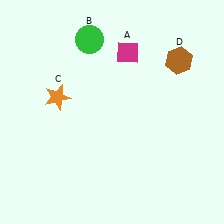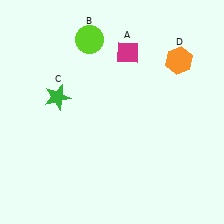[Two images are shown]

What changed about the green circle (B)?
In Image 1, B is green. In Image 2, it changed to lime.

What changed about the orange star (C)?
In Image 1, C is orange. In Image 2, it changed to green.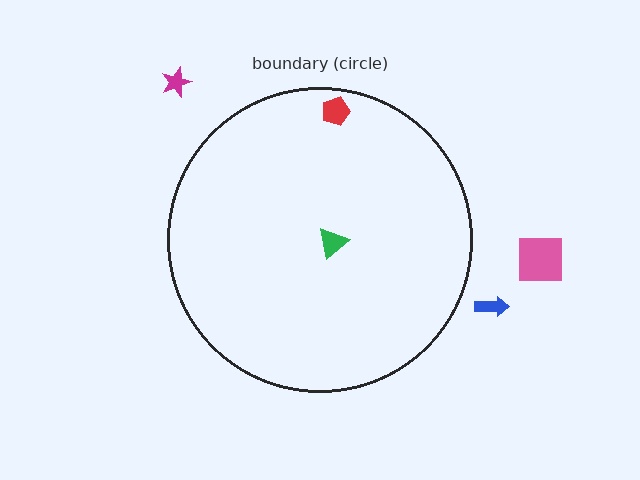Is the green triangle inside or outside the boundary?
Inside.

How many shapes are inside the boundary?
2 inside, 3 outside.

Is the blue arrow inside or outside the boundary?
Outside.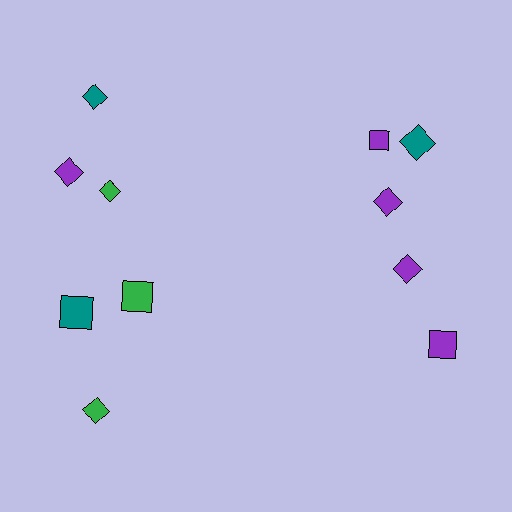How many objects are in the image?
There are 11 objects.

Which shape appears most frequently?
Diamond, with 7 objects.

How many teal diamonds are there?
There are 2 teal diamonds.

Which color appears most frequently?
Purple, with 5 objects.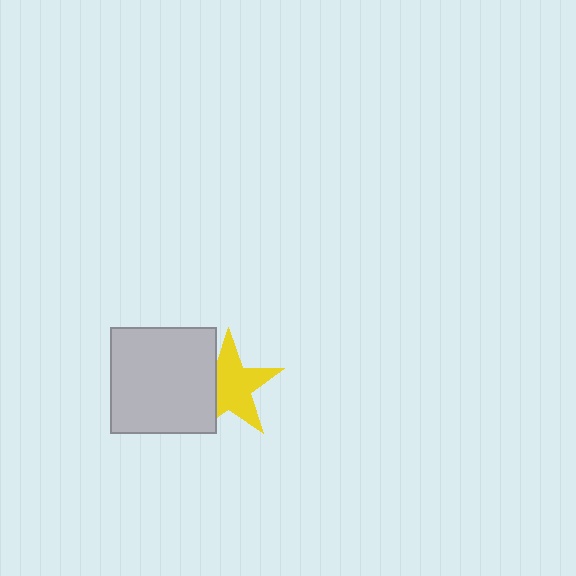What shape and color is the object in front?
The object in front is a light gray square.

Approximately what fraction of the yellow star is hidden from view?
Roughly 31% of the yellow star is hidden behind the light gray square.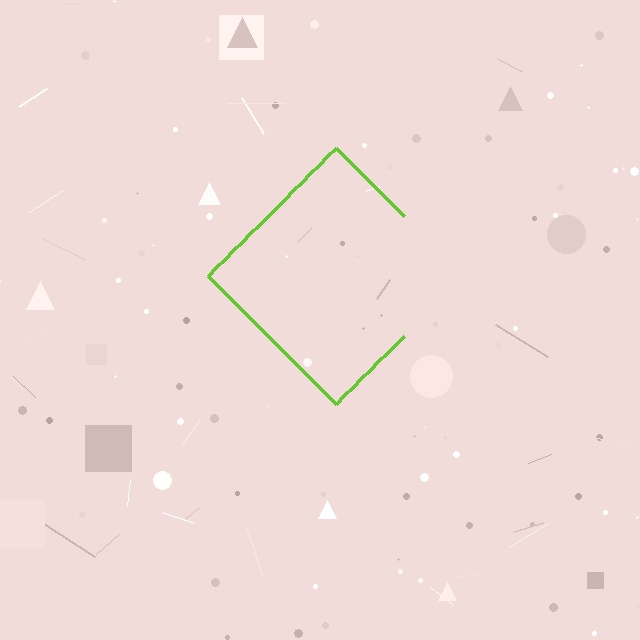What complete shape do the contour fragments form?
The contour fragments form a diamond.